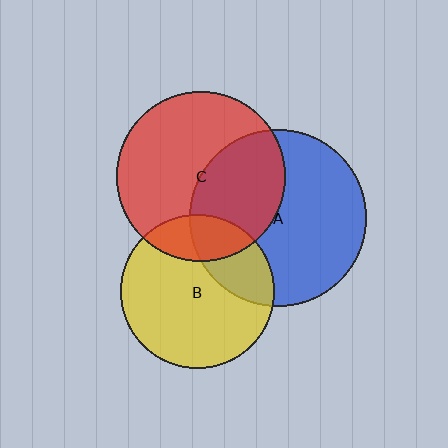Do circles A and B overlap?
Yes.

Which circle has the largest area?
Circle A (blue).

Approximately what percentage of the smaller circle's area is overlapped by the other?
Approximately 25%.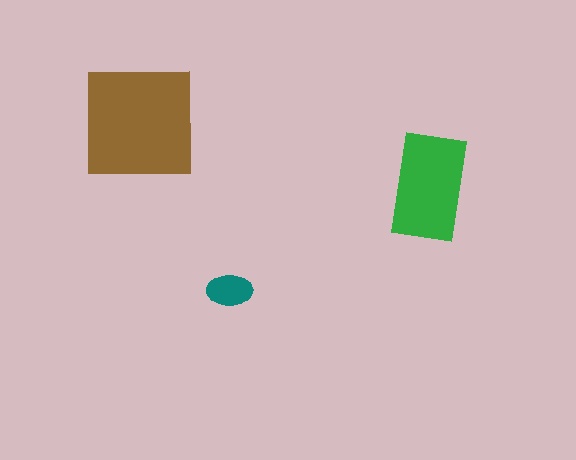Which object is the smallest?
The teal ellipse.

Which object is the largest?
The brown square.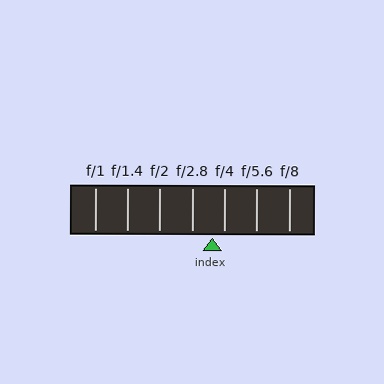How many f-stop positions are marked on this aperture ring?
There are 7 f-stop positions marked.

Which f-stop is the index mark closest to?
The index mark is closest to f/4.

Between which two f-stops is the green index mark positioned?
The index mark is between f/2.8 and f/4.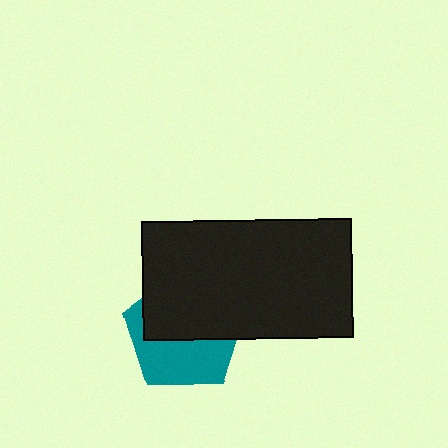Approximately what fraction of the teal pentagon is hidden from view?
Roughly 54% of the teal pentagon is hidden behind the black rectangle.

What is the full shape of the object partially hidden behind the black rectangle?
The partially hidden object is a teal pentagon.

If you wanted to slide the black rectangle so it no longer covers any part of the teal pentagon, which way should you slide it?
Slide it up — that is the most direct way to separate the two shapes.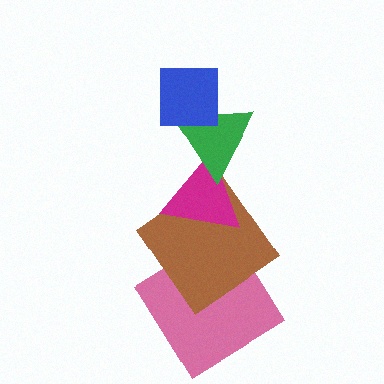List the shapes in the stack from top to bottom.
From top to bottom: the blue square, the green triangle, the magenta triangle, the brown diamond, the pink diamond.